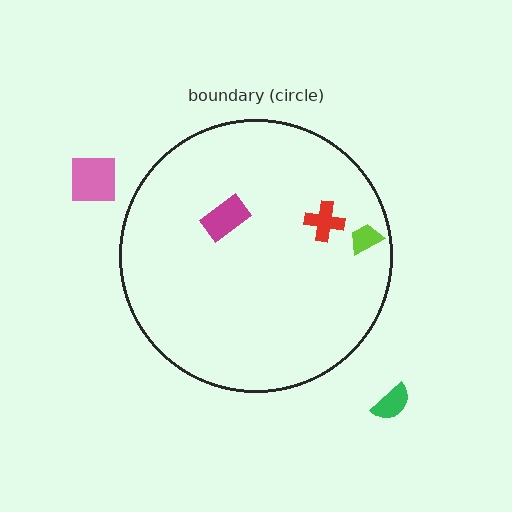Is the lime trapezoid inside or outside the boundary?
Inside.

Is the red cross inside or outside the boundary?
Inside.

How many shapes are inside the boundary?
3 inside, 2 outside.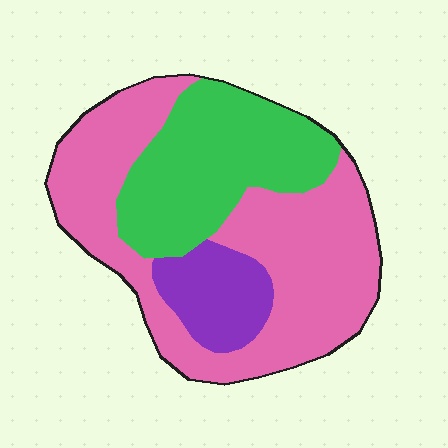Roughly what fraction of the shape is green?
Green covers 32% of the shape.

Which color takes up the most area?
Pink, at roughly 55%.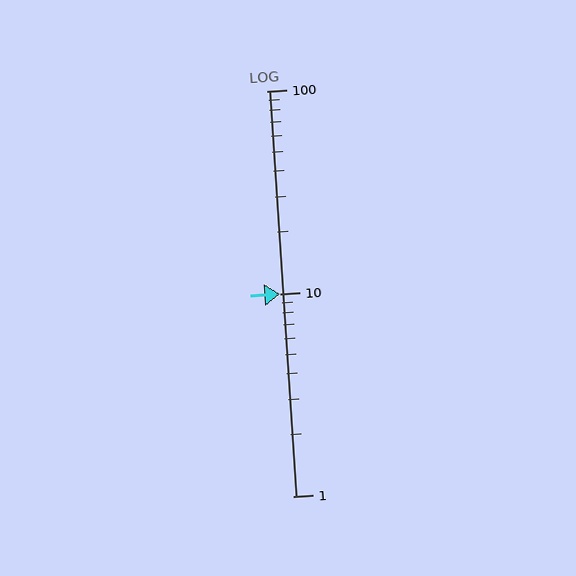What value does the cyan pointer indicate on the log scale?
The pointer indicates approximately 10.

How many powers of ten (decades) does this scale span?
The scale spans 2 decades, from 1 to 100.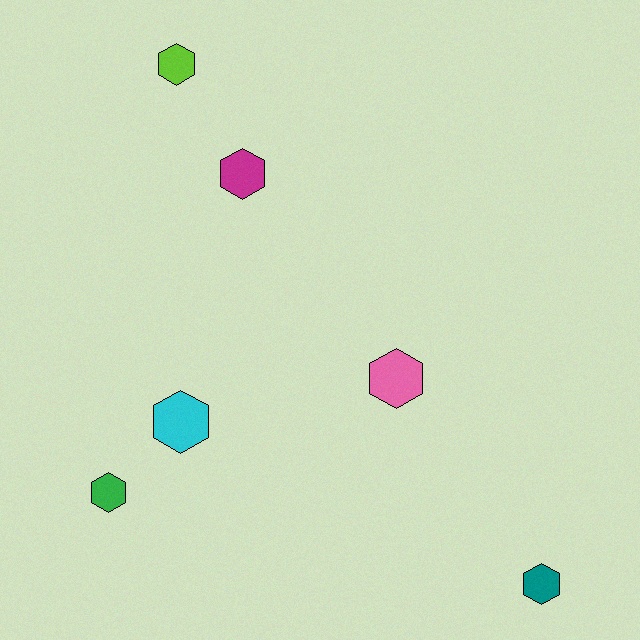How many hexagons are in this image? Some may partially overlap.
There are 6 hexagons.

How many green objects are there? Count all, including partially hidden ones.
There is 1 green object.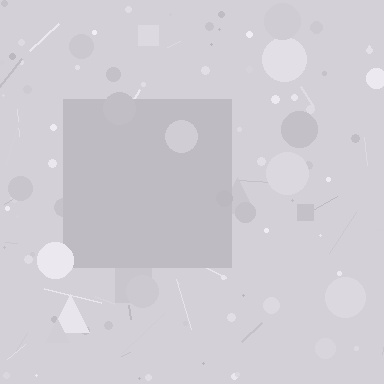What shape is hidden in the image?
A square is hidden in the image.